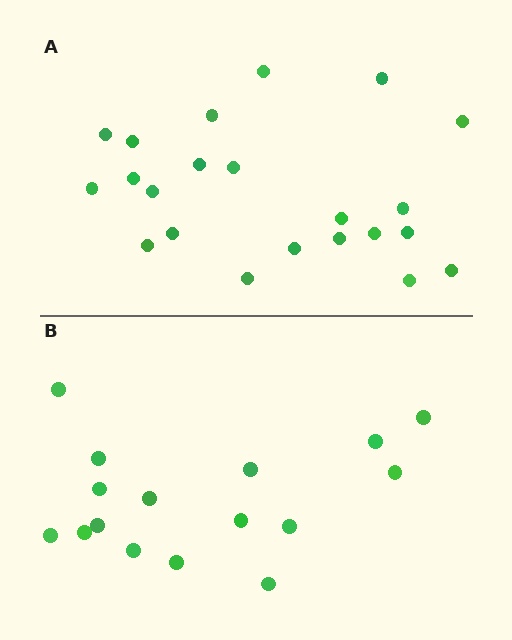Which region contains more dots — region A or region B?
Region A (the top region) has more dots.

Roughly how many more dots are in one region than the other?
Region A has about 6 more dots than region B.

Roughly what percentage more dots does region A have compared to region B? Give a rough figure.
About 40% more.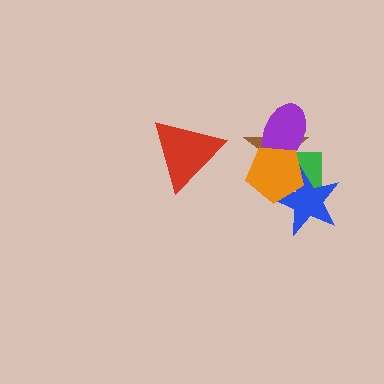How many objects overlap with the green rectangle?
4 objects overlap with the green rectangle.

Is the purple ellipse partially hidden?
Yes, it is partially covered by another shape.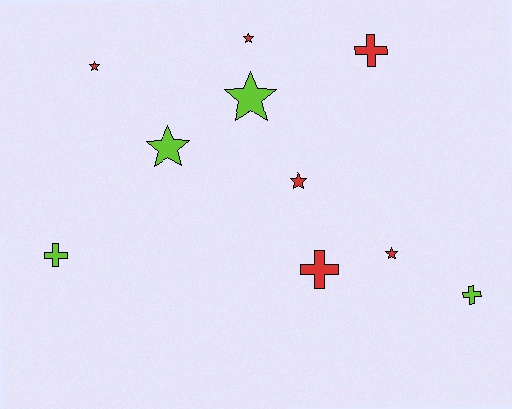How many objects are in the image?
There are 10 objects.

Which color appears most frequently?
Red, with 6 objects.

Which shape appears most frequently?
Star, with 6 objects.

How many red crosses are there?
There are 2 red crosses.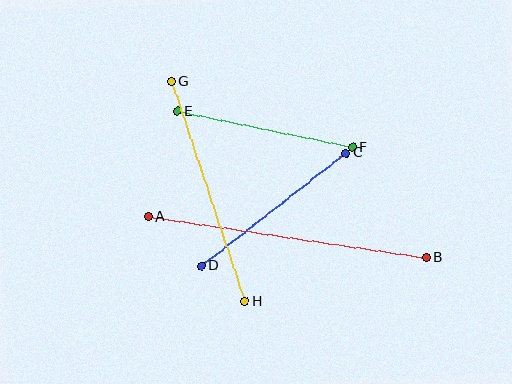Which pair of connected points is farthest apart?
Points A and B are farthest apart.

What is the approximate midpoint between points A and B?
The midpoint is at approximately (287, 237) pixels.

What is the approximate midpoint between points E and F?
The midpoint is at approximately (265, 129) pixels.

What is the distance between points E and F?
The distance is approximately 179 pixels.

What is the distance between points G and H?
The distance is approximately 232 pixels.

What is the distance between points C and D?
The distance is approximately 183 pixels.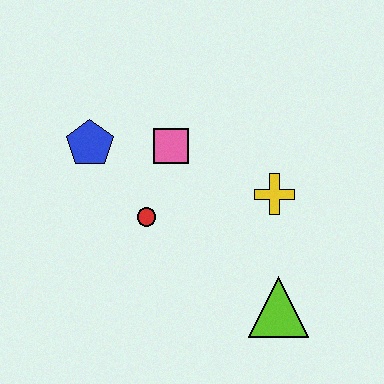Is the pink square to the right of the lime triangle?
No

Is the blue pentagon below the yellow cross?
No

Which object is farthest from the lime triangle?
The blue pentagon is farthest from the lime triangle.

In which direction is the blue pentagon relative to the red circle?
The blue pentagon is above the red circle.